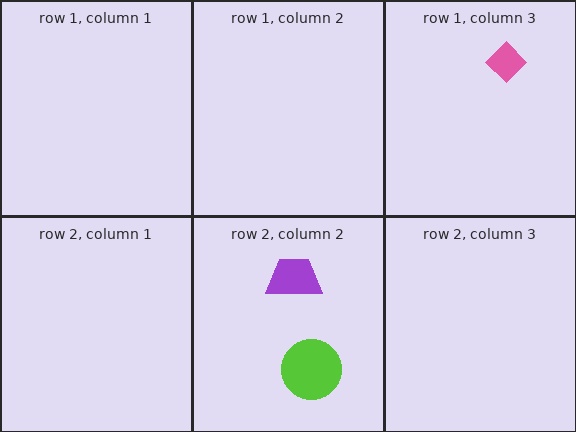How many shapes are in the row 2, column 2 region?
2.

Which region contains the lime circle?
The row 2, column 2 region.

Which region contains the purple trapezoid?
The row 2, column 2 region.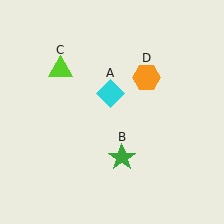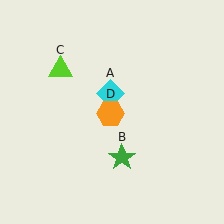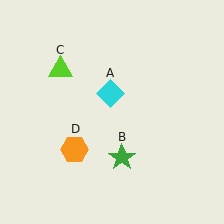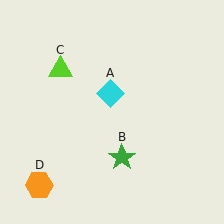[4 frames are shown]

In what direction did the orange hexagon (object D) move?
The orange hexagon (object D) moved down and to the left.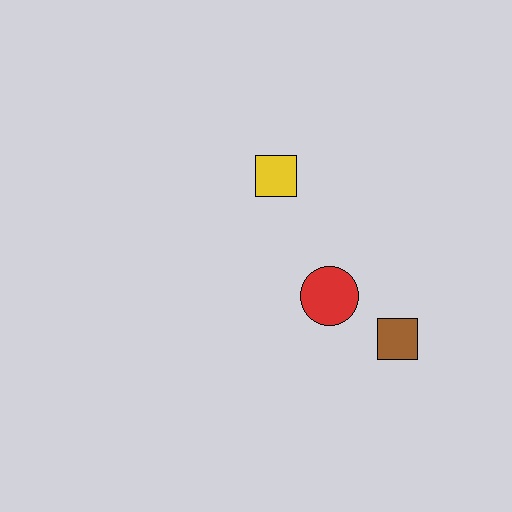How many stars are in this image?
There are no stars.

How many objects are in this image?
There are 3 objects.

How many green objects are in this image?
There are no green objects.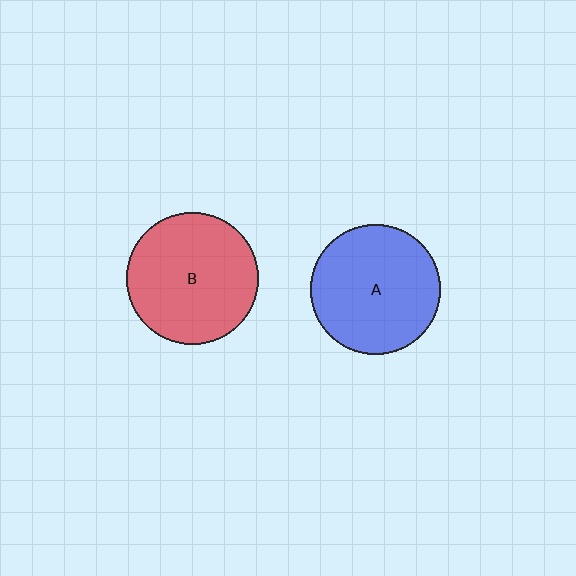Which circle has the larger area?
Circle B (red).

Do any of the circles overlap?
No, none of the circles overlap.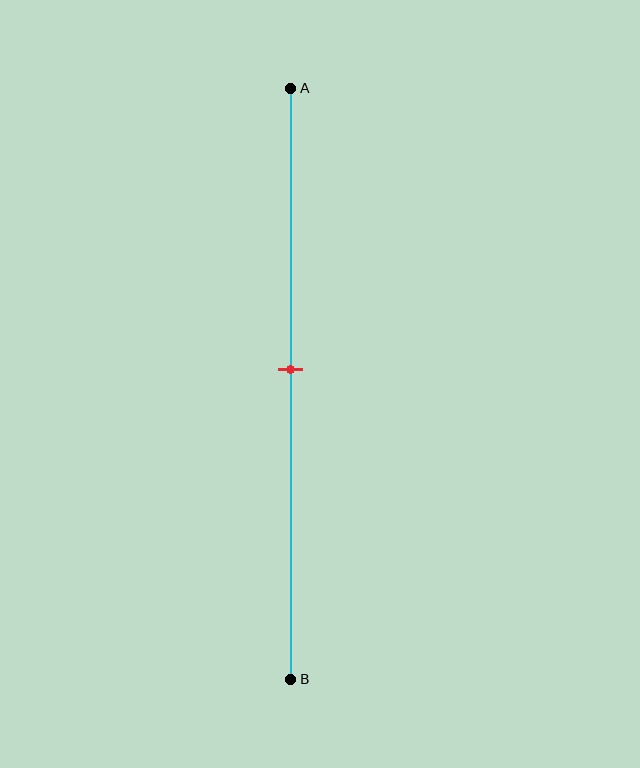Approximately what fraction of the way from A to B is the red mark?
The red mark is approximately 50% of the way from A to B.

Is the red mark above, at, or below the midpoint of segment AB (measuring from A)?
The red mark is approximately at the midpoint of segment AB.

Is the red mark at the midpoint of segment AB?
Yes, the mark is approximately at the midpoint.